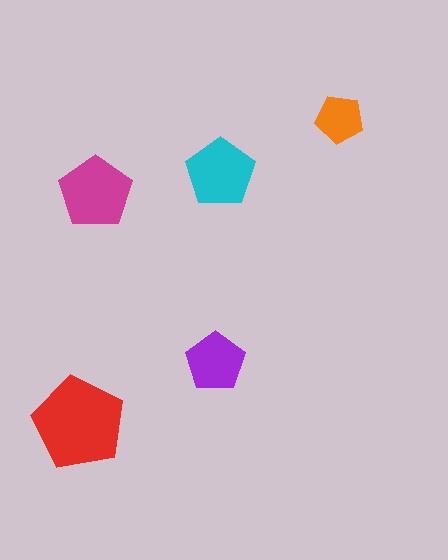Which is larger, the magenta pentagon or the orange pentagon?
The magenta one.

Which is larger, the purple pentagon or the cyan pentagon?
The cyan one.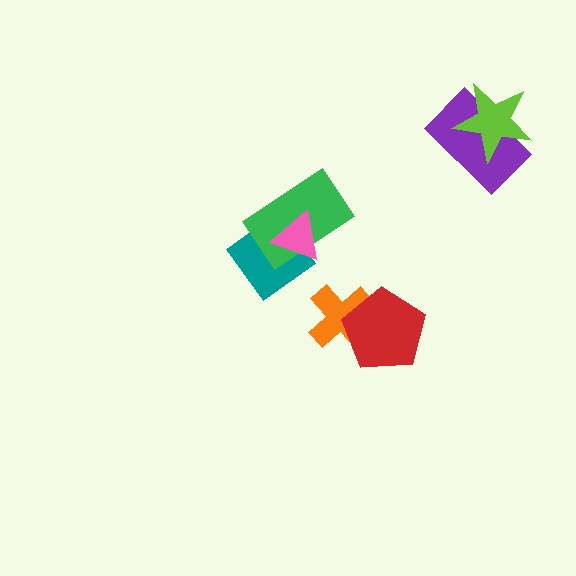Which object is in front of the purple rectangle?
The lime star is in front of the purple rectangle.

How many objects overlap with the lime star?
1 object overlaps with the lime star.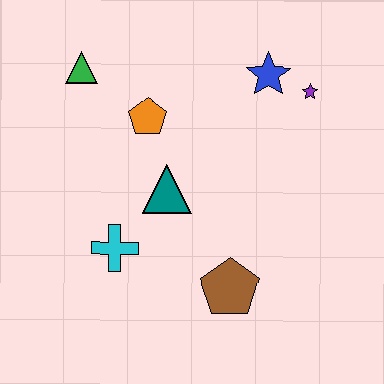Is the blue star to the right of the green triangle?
Yes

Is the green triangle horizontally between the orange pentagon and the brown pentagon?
No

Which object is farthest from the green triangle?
The brown pentagon is farthest from the green triangle.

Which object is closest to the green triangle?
The orange pentagon is closest to the green triangle.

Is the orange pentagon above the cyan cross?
Yes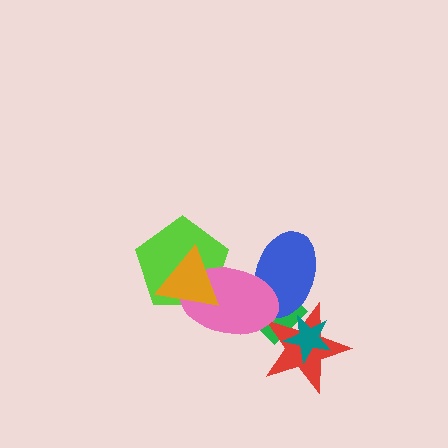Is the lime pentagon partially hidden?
Yes, it is partially covered by another shape.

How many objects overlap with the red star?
3 objects overlap with the red star.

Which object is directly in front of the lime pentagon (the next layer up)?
The pink ellipse is directly in front of the lime pentagon.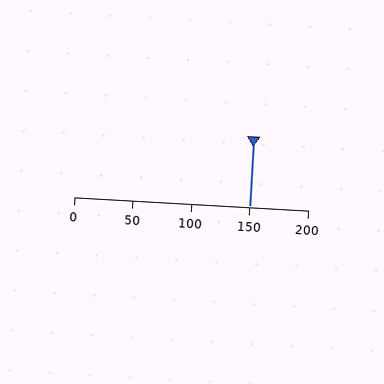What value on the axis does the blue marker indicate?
The marker indicates approximately 150.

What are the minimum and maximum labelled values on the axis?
The axis runs from 0 to 200.